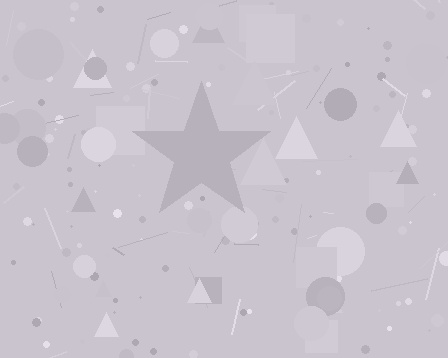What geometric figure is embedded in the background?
A star is embedded in the background.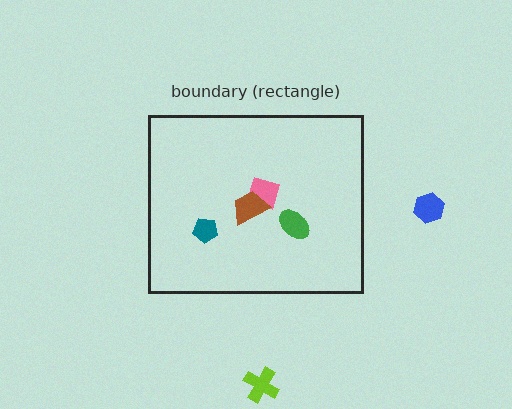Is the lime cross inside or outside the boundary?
Outside.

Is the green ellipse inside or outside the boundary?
Inside.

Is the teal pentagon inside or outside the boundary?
Inside.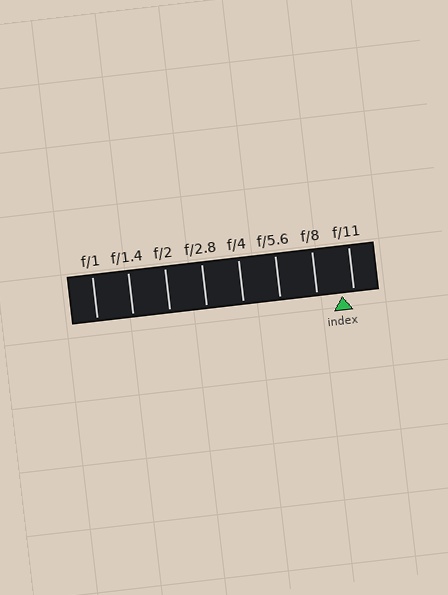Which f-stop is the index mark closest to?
The index mark is closest to f/11.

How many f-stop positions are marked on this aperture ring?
There are 8 f-stop positions marked.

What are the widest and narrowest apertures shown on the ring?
The widest aperture shown is f/1 and the narrowest is f/11.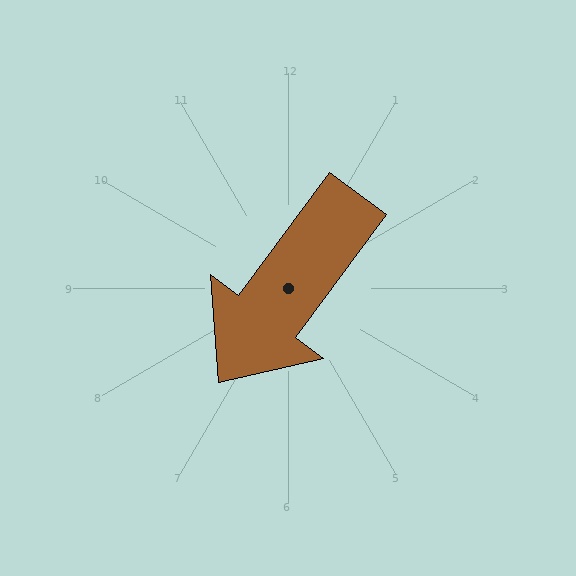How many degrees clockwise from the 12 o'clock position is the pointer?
Approximately 216 degrees.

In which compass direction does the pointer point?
Southwest.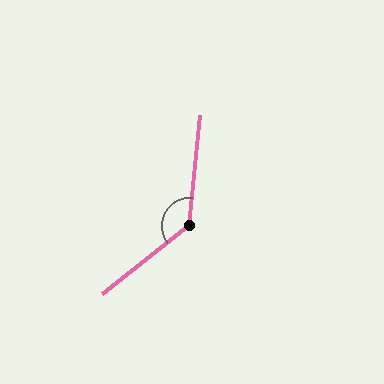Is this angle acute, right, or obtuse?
It is obtuse.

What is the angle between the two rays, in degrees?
Approximately 134 degrees.